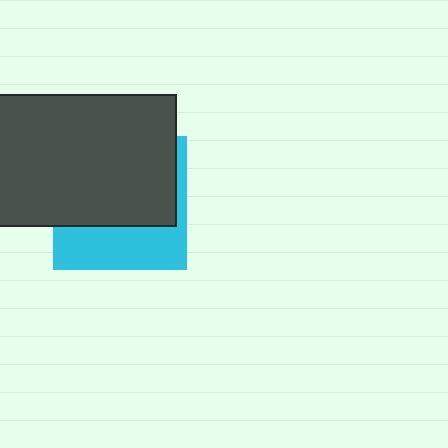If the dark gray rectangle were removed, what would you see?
You would see the complete cyan square.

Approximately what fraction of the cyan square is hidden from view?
Roughly 64% of the cyan square is hidden behind the dark gray rectangle.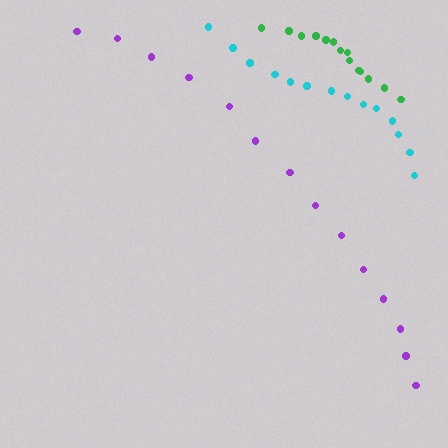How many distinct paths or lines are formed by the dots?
There are 3 distinct paths.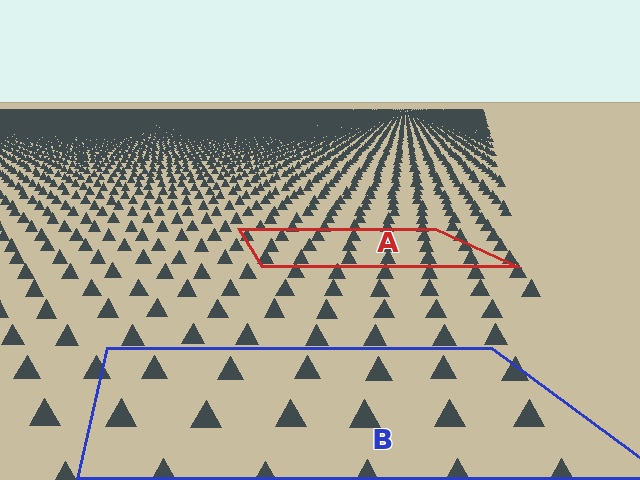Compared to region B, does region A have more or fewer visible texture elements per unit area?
Region A has more texture elements per unit area — they are packed more densely because it is farther away.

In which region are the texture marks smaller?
The texture marks are smaller in region A, because it is farther away.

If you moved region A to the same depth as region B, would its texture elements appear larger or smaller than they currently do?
They would appear larger. At a closer depth, the same texture elements are projected at a bigger on-screen size.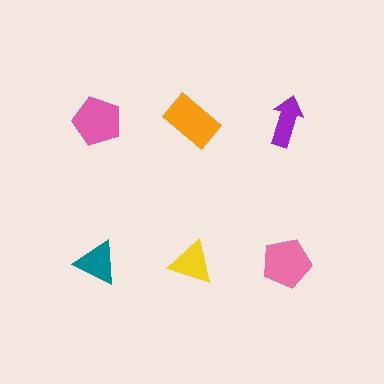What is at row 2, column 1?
A teal triangle.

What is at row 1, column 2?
An orange rectangle.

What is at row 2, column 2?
A yellow triangle.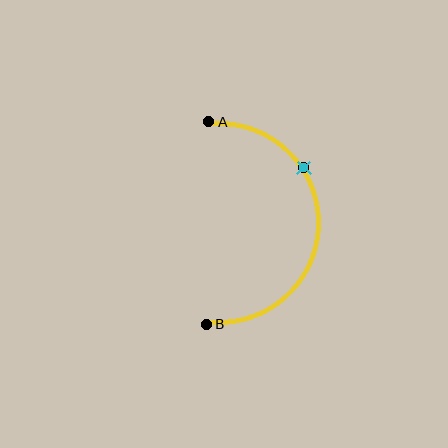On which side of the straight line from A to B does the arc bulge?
The arc bulges to the right of the straight line connecting A and B.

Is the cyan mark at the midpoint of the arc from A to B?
No. The cyan mark lies on the arc but is closer to endpoint A. The arc midpoint would be at the point on the curve equidistant along the arc from both A and B.